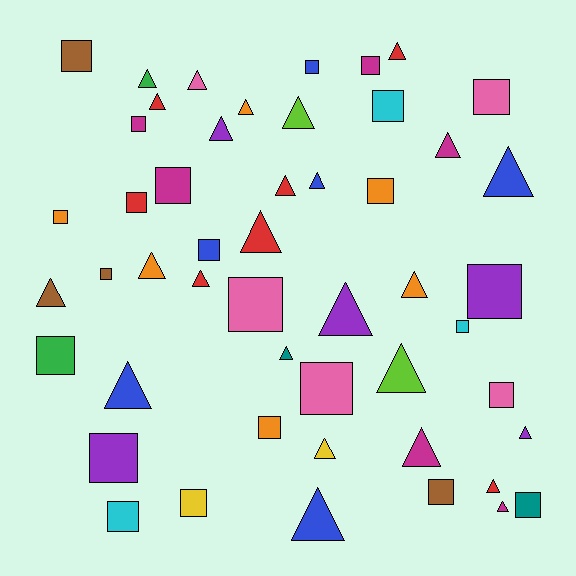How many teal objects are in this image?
There are 2 teal objects.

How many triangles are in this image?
There are 26 triangles.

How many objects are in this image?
There are 50 objects.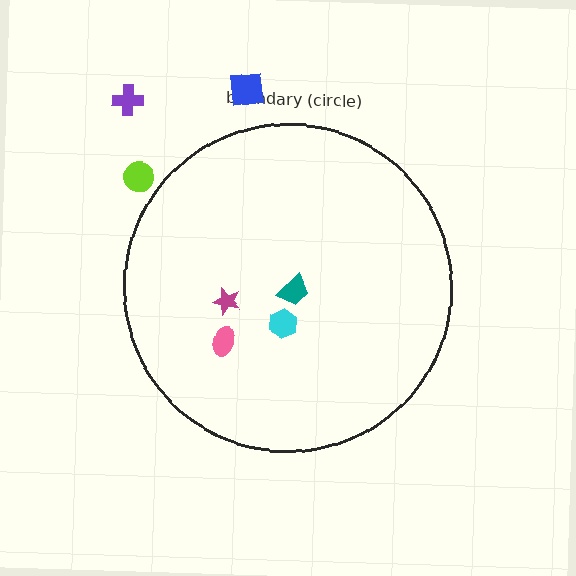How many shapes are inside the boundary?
4 inside, 3 outside.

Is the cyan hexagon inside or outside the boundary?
Inside.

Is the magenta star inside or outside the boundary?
Inside.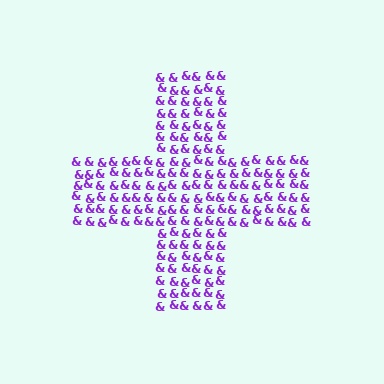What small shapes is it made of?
It is made of small ampersands.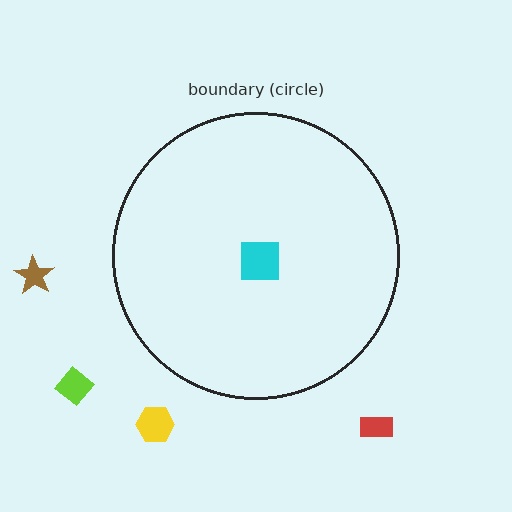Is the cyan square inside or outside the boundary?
Inside.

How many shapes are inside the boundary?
1 inside, 4 outside.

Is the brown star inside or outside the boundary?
Outside.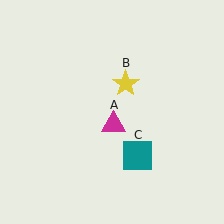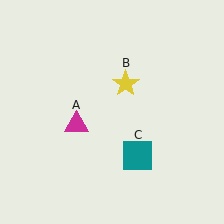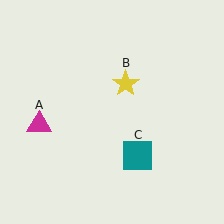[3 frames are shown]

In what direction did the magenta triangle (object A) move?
The magenta triangle (object A) moved left.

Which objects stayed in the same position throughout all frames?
Yellow star (object B) and teal square (object C) remained stationary.